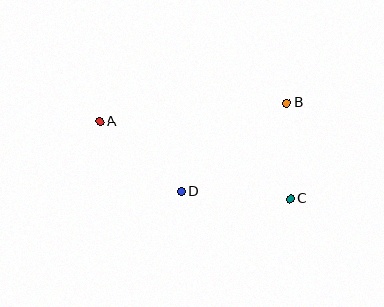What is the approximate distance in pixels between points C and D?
The distance between C and D is approximately 109 pixels.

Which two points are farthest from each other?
Points A and C are farthest from each other.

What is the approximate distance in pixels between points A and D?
The distance between A and D is approximately 107 pixels.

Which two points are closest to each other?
Points B and C are closest to each other.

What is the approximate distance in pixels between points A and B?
The distance between A and B is approximately 188 pixels.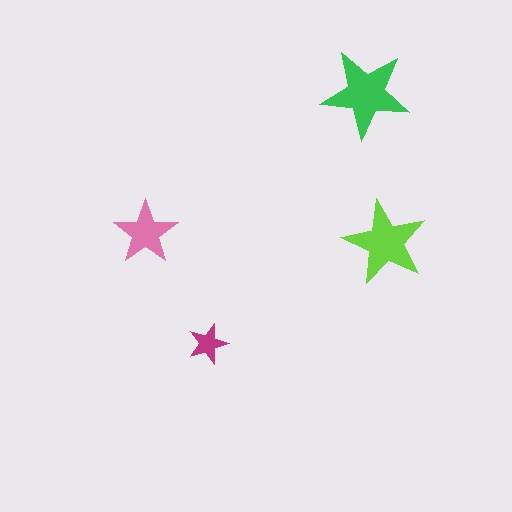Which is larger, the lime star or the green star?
The green one.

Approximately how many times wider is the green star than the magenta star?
About 2 times wider.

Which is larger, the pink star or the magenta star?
The pink one.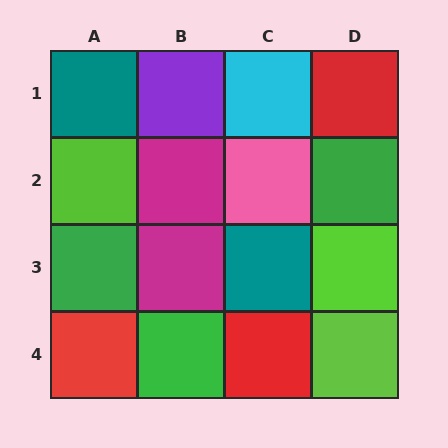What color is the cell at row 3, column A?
Green.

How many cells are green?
3 cells are green.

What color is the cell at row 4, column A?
Red.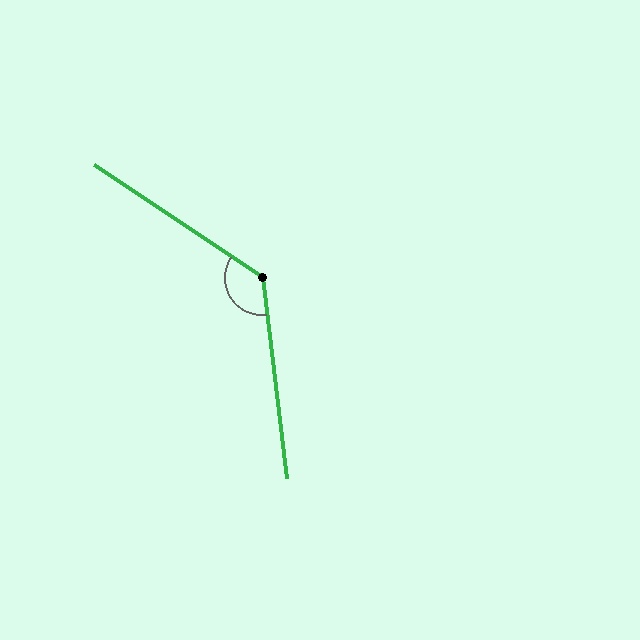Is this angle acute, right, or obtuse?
It is obtuse.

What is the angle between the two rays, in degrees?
Approximately 131 degrees.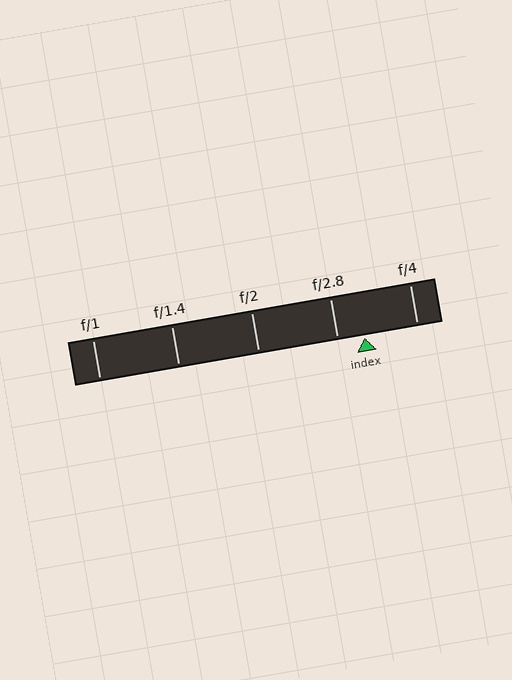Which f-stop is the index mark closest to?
The index mark is closest to f/2.8.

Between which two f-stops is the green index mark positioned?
The index mark is between f/2.8 and f/4.